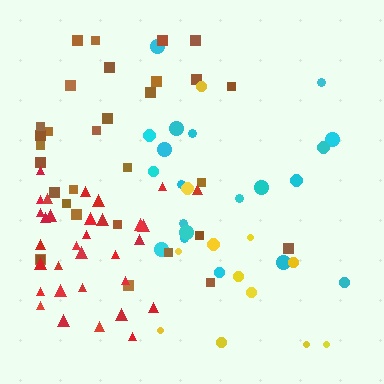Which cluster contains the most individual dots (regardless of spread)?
Red (32).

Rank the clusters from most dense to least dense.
red, cyan, brown, yellow.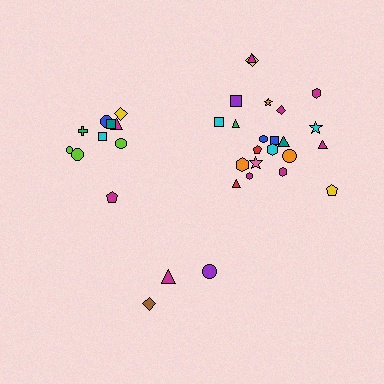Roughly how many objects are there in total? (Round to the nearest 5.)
Roughly 35 objects in total.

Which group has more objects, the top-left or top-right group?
The top-right group.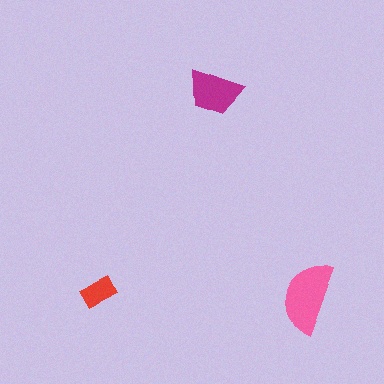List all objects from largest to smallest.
The pink semicircle, the magenta trapezoid, the red rectangle.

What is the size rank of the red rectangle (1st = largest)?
3rd.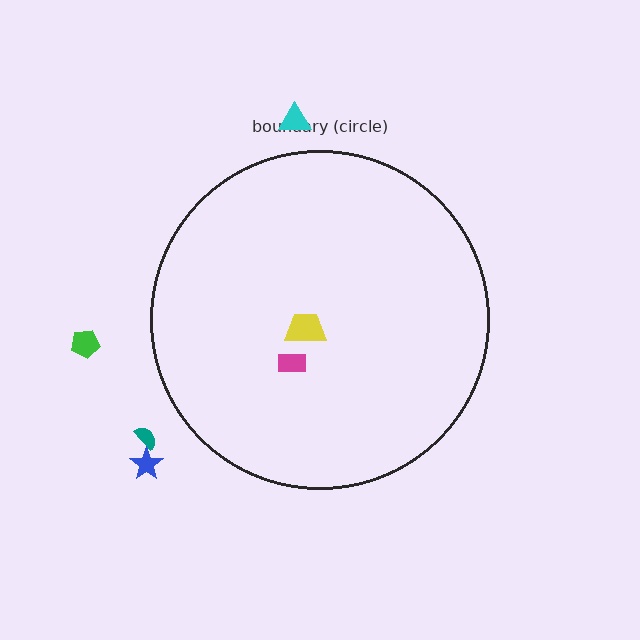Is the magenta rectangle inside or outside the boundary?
Inside.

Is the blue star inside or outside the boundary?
Outside.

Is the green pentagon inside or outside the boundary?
Outside.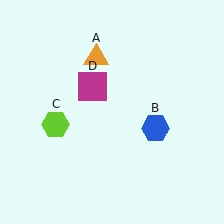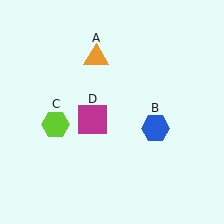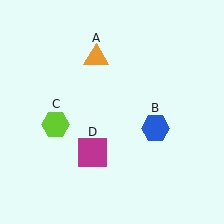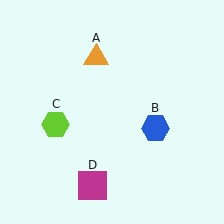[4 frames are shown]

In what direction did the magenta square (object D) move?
The magenta square (object D) moved down.